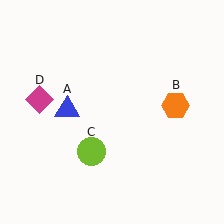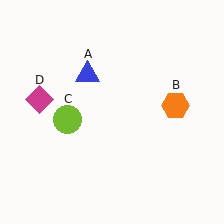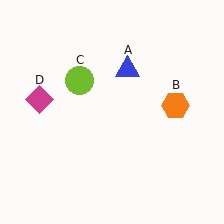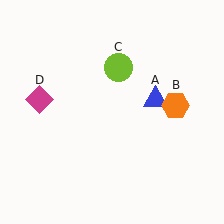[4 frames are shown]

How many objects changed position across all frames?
2 objects changed position: blue triangle (object A), lime circle (object C).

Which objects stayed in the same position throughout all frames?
Orange hexagon (object B) and magenta diamond (object D) remained stationary.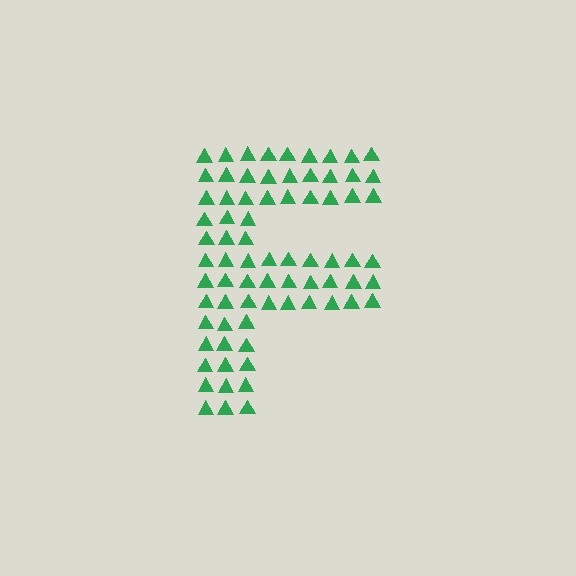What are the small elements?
The small elements are triangles.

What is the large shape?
The large shape is the letter F.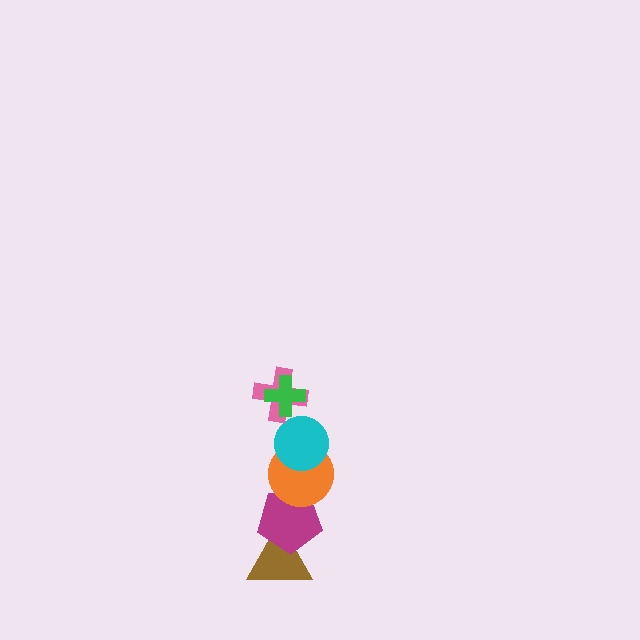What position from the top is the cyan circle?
The cyan circle is 3rd from the top.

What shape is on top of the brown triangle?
The magenta pentagon is on top of the brown triangle.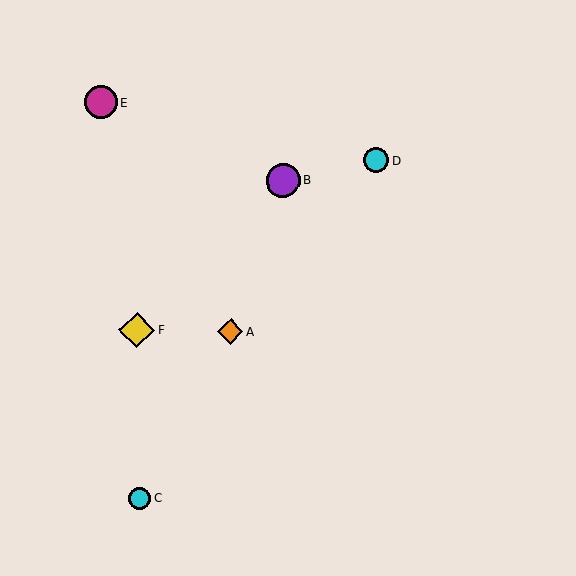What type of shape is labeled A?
Shape A is an orange diamond.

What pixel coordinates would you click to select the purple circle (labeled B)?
Click at (283, 180) to select the purple circle B.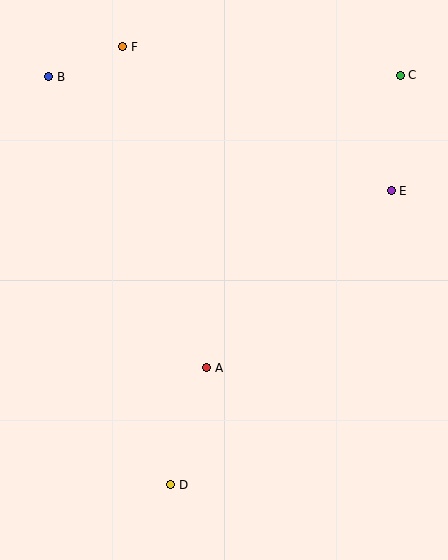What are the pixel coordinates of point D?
Point D is at (171, 485).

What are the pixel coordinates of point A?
Point A is at (207, 368).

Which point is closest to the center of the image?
Point A at (207, 368) is closest to the center.